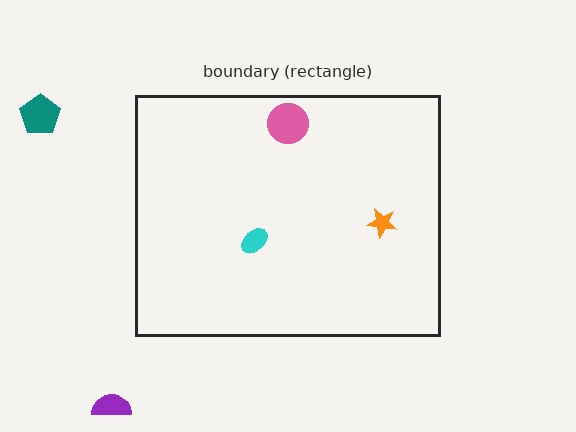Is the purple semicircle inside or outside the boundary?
Outside.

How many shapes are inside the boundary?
3 inside, 2 outside.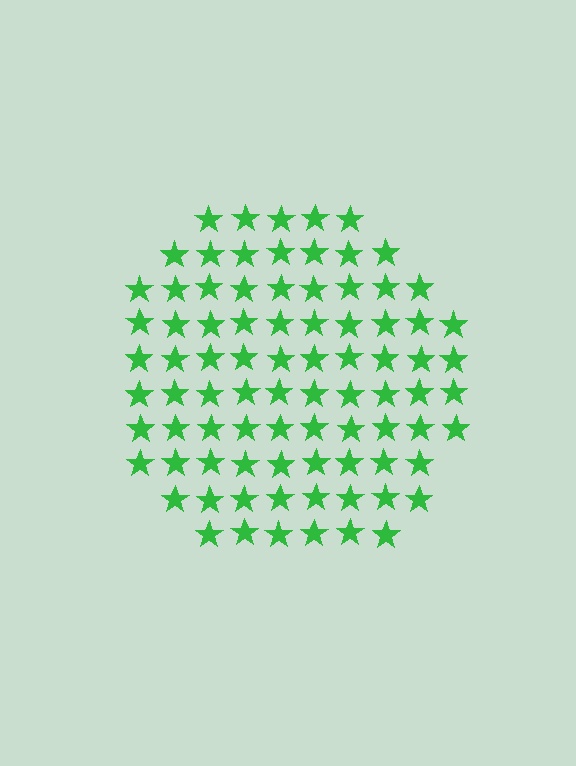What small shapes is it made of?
It is made of small stars.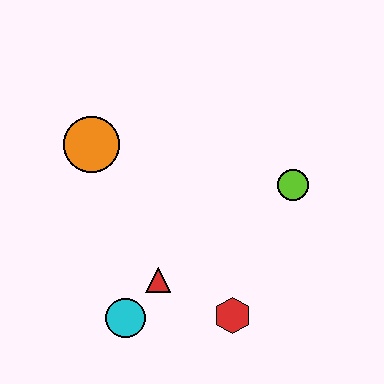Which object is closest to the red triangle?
The cyan circle is closest to the red triangle.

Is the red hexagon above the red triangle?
No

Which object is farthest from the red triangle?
The lime circle is farthest from the red triangle.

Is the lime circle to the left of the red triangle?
No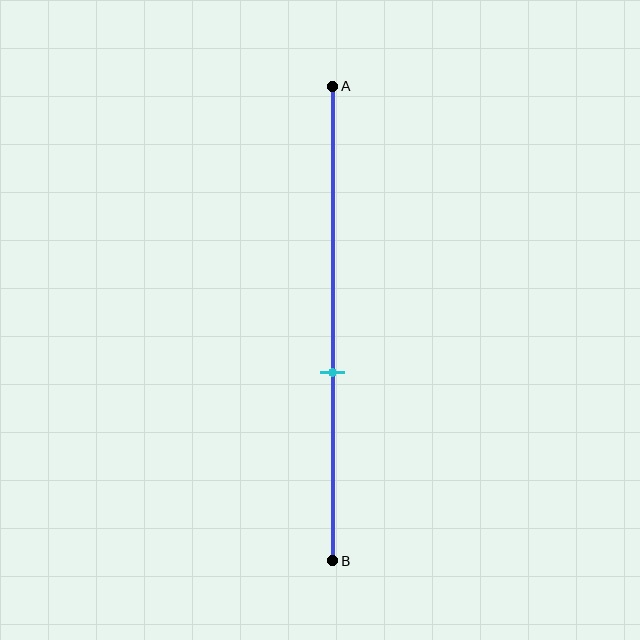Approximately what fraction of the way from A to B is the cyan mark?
The cyan mark is approximately 60% of the way from A to B.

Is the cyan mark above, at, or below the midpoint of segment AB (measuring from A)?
The cyan mark is below the midpoint of segment AB.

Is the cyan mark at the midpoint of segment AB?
No, the mark is at about 60% from A, not at the 50% midpoint.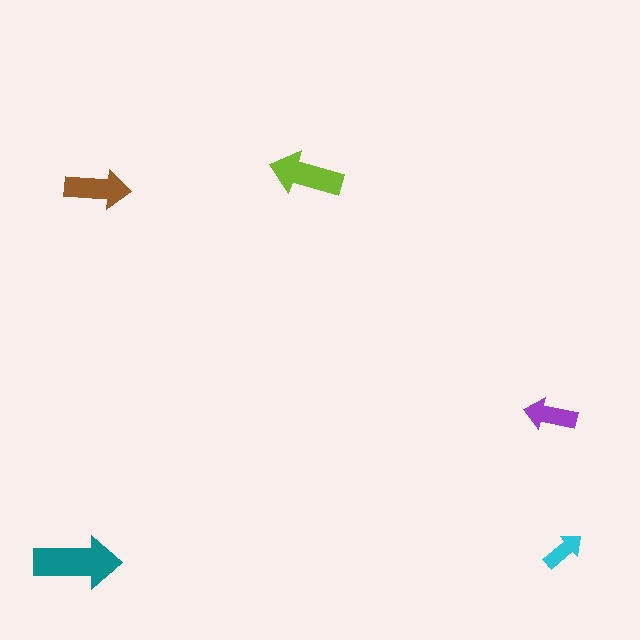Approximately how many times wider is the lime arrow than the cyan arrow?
About 1.5 times wider.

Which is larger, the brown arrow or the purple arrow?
The brown one.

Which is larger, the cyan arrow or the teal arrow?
The teal one.